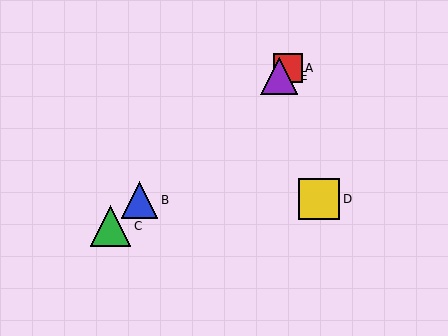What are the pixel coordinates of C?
Object C is at (111, 226).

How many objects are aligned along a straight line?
4 objects (A, B, C, E) are aligned along a straight line.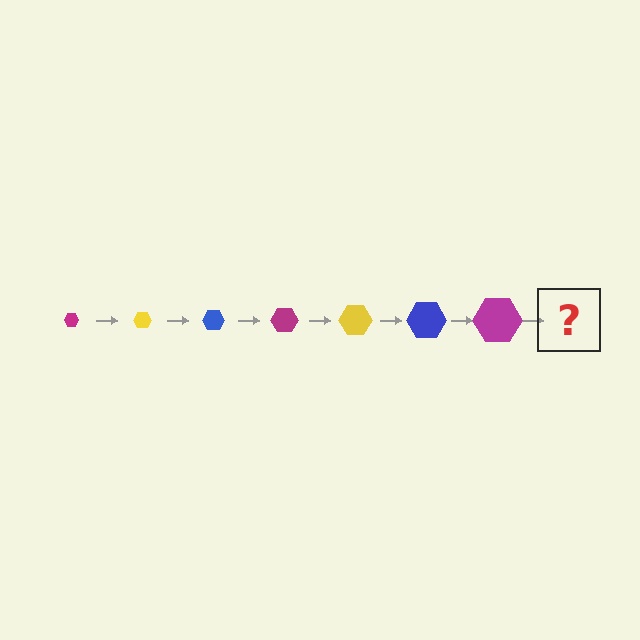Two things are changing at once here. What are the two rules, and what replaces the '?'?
The two rules are that the hexagon grows larger each step and the color cycles through magenta, yellow, and blue. The '?' should be a yellow hexagon, larger than the previous one.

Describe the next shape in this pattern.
It should be a yellow hexagon, larger than the previous one.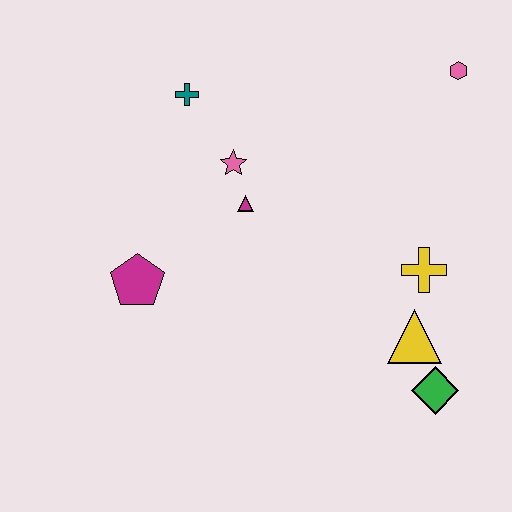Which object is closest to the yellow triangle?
The green diamond is closest to the yellow triangle.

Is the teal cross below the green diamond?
No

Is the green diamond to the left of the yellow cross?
No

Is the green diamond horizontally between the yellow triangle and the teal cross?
No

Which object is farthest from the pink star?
The green diamond is farthest from the pink star.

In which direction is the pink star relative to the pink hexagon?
The pink star is to the left of the pink hexagon.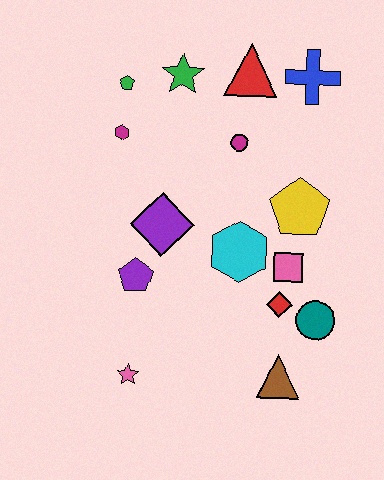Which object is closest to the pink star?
The purple pentagon is closest to the pink star.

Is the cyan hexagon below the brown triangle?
No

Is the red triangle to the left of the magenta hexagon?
No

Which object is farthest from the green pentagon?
The brown triangle is farthest from the green pentagon.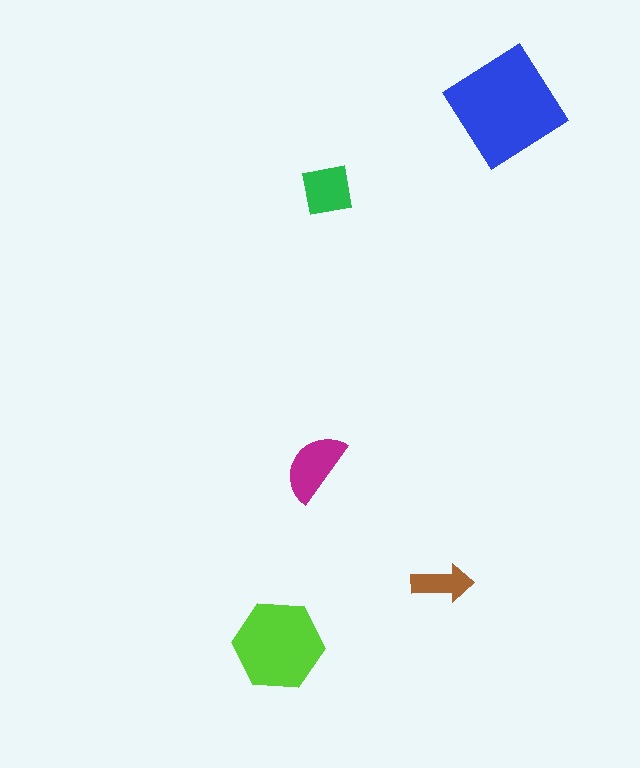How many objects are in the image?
There are 5 objects in the image.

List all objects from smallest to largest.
The brown arrow, the green square, the magenta semicircle, the lime hexagon, the blue diamond.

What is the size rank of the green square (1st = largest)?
4th.